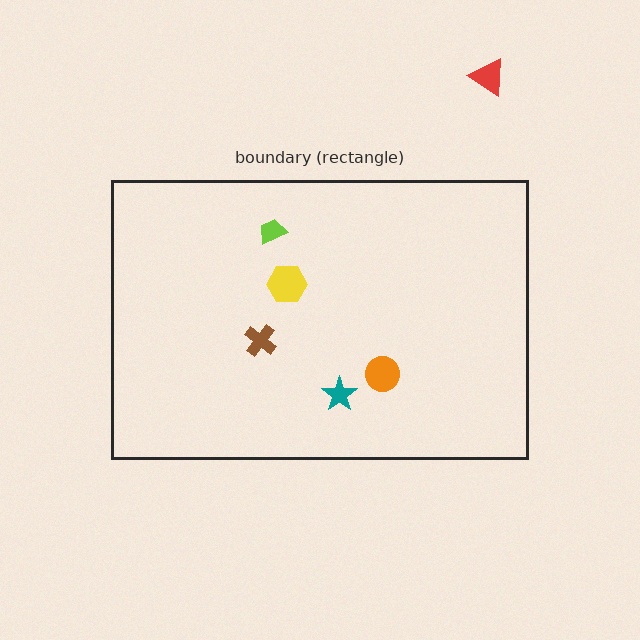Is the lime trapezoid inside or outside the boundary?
Inside.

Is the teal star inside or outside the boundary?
Inside.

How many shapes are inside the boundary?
5 inside, 1 outside.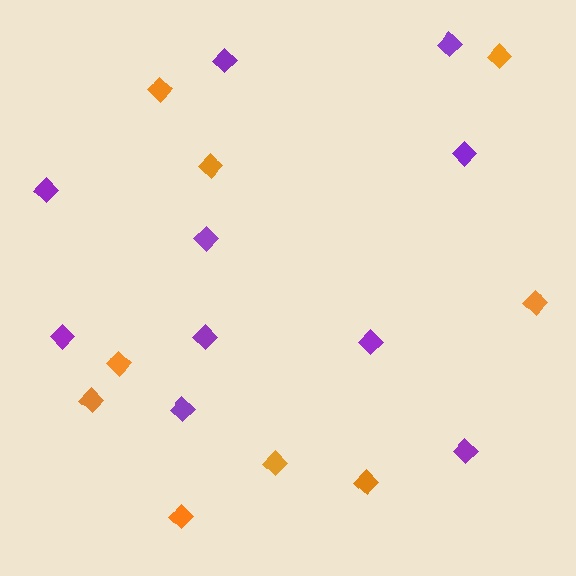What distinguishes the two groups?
There are 2 groups: one group of purple diamonds (10) and one group of orange diamonds (9).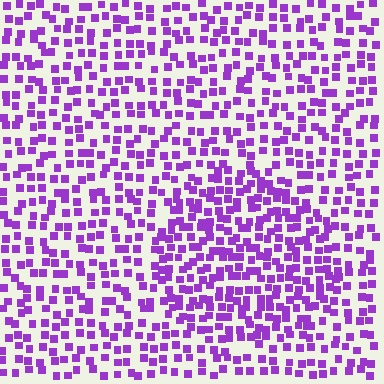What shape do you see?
I see a circle.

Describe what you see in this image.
The image contains small purple elements arranged at two different densities. A circle-shaped region is visible where the elements are more densely packed than the surrounding area.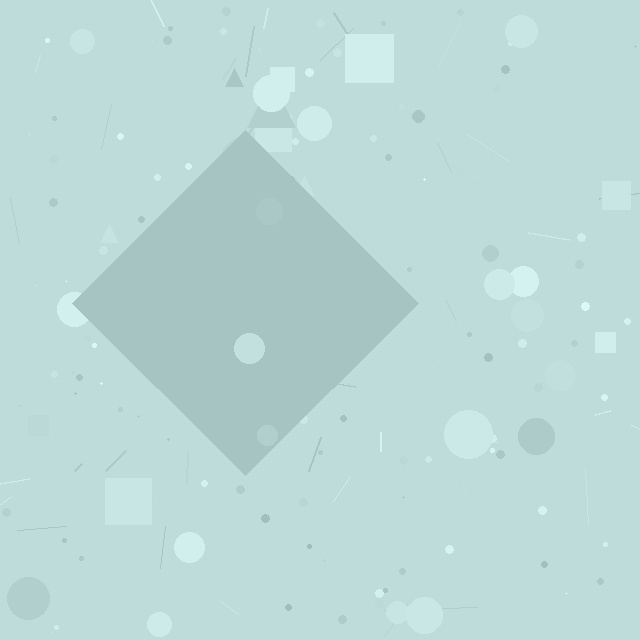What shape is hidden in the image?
A diamond is hidden in the image.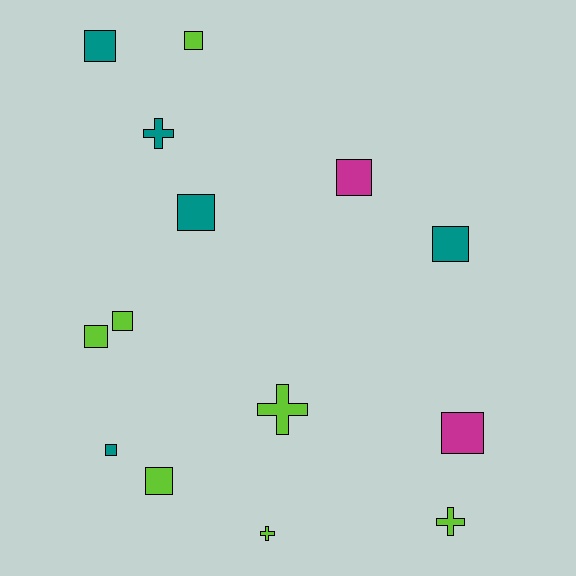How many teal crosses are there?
There is 1 teal cross.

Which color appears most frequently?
Lime, with 7 objects.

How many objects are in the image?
There are 14 objects.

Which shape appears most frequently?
Square, with 10 objects.